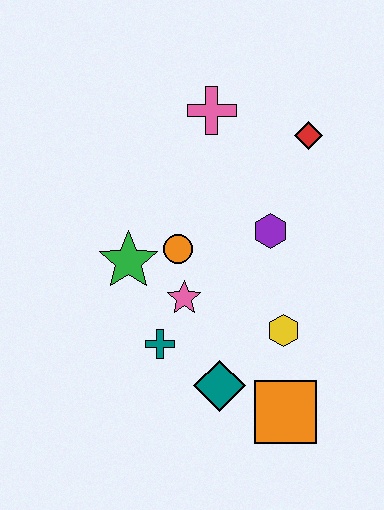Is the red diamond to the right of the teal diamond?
Yes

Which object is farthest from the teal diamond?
The pink cross is farthest from the teal diamond.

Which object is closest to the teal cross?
The pink star is closest to the teal cross.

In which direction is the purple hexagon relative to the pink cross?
The purple hexagon is below the pink cross.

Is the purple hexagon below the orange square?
No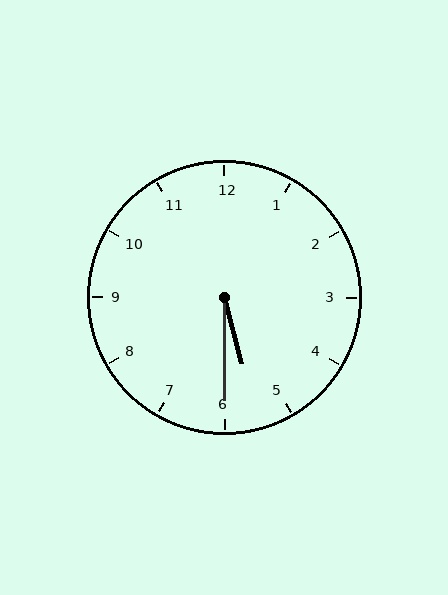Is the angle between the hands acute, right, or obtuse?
It is acute.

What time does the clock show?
5:30.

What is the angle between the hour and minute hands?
Approximately 15 degrees.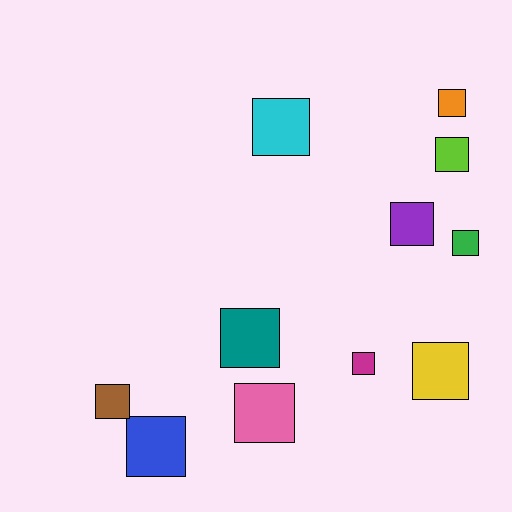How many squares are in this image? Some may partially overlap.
There are 11 squares.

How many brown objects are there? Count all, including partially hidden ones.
There is 1 brown object.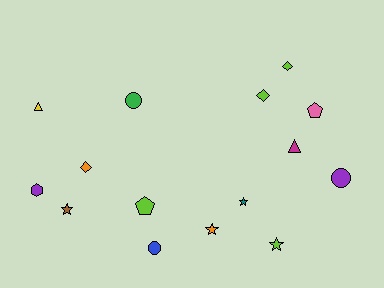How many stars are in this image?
There are 4 stars.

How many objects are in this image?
There are 15 objects.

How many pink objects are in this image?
There is 1 pink object.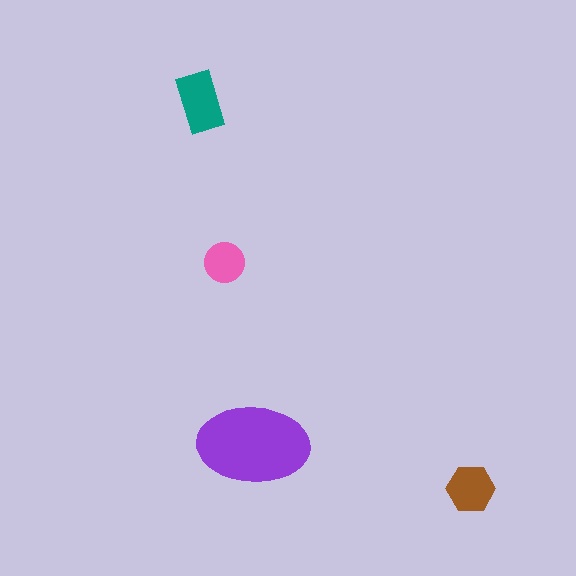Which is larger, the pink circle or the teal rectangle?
The teal rectangle.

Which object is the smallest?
The pink circle.